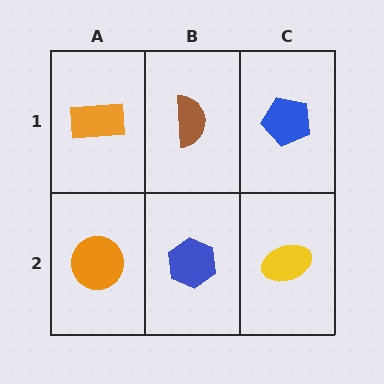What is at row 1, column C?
A blue pentagon.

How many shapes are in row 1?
3 shapes.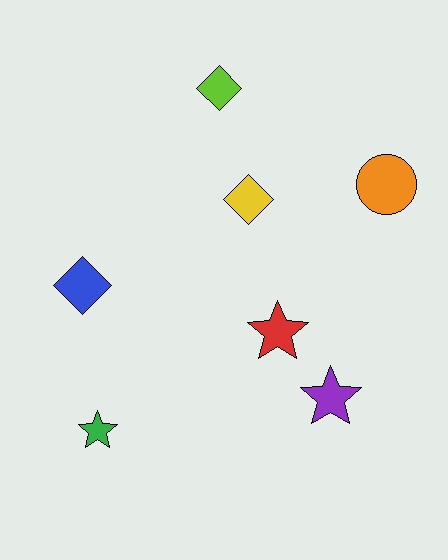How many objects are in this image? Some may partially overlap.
There are 7 objects.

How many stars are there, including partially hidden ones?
There are 3 stars.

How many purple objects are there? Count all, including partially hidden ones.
There is 1 purple object.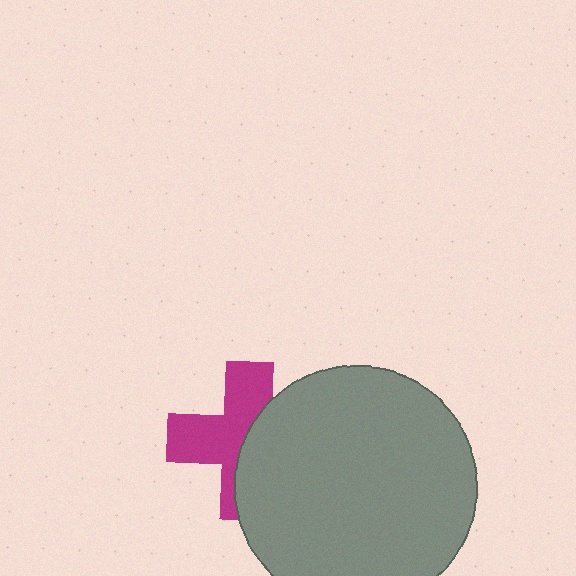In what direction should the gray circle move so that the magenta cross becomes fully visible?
The gray circle should move right. That is the shortest direction to clear the overlap and leave the magenta cross fully visible.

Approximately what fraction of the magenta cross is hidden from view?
Roughly 46% of the magenta cross is hidden behind the gray circle.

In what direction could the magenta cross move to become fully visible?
The magenta cross could move left. That would shift it out from behind the gray circle entirely.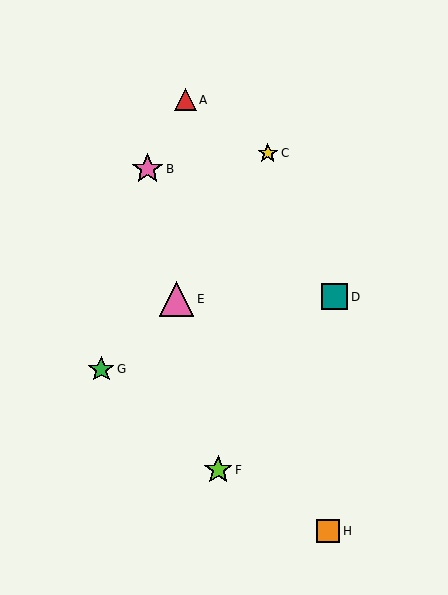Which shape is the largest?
The pink triangle (labeled E) is the largest.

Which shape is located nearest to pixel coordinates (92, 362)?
The green star (labeled G) at (101, 369) is nearest to that location.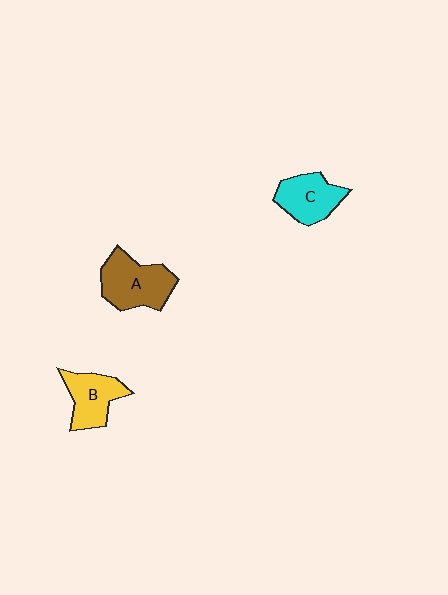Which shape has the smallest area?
Shape B (yellow).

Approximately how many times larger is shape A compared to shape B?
Approximately 1.3 times.